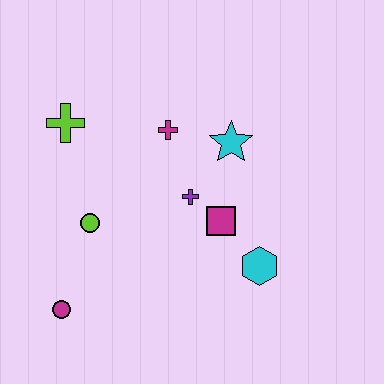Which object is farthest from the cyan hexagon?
The lime cross is farthest from the cyan hexagon.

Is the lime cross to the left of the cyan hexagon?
Yes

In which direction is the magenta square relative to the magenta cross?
The magenta square is below the magenta cross.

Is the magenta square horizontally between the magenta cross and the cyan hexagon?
Yes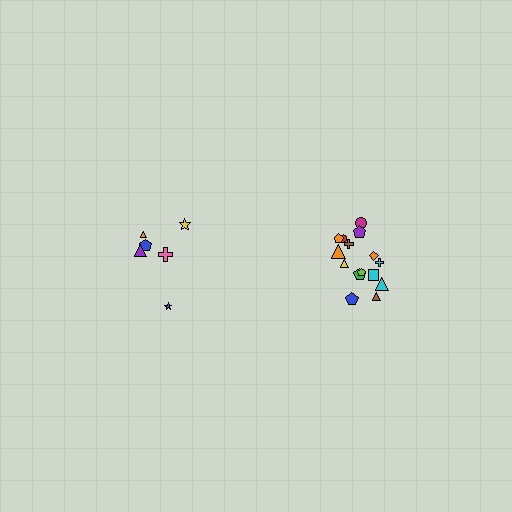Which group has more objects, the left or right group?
The right group.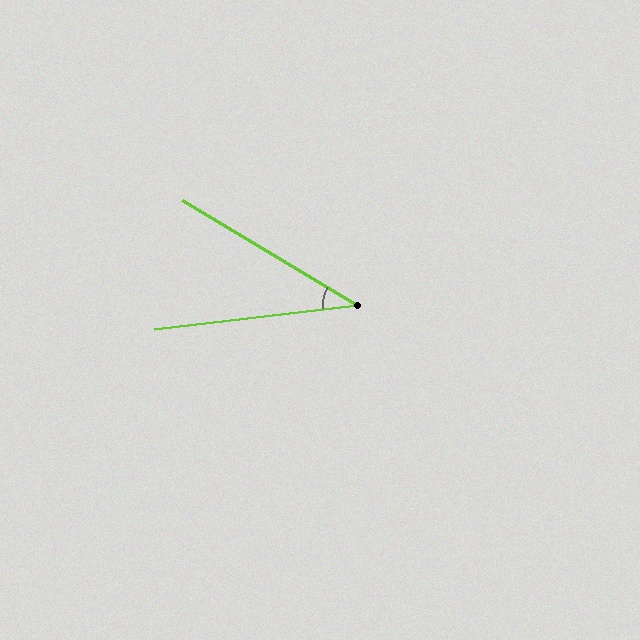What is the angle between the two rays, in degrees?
Approximately 38 degrees.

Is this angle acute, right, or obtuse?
It is acute.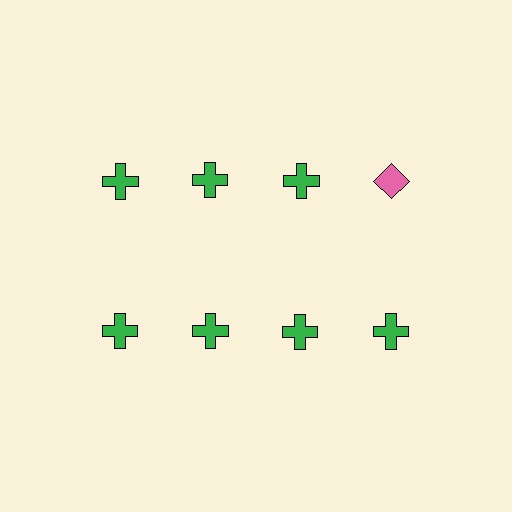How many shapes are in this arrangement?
There are 8 shapes arranged in a grid pattern.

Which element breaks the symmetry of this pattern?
The pink diamond in the top row, second from right column breaks the symmetry. All other shapes are green crosses.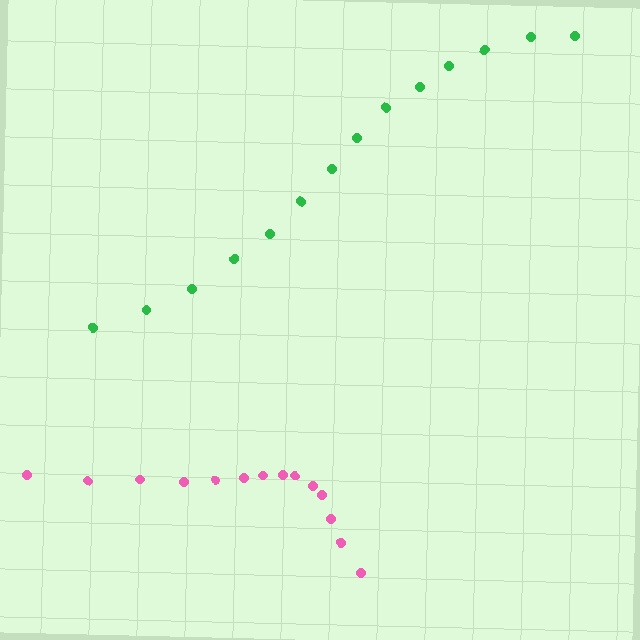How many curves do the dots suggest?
There are 2 distinct paths.